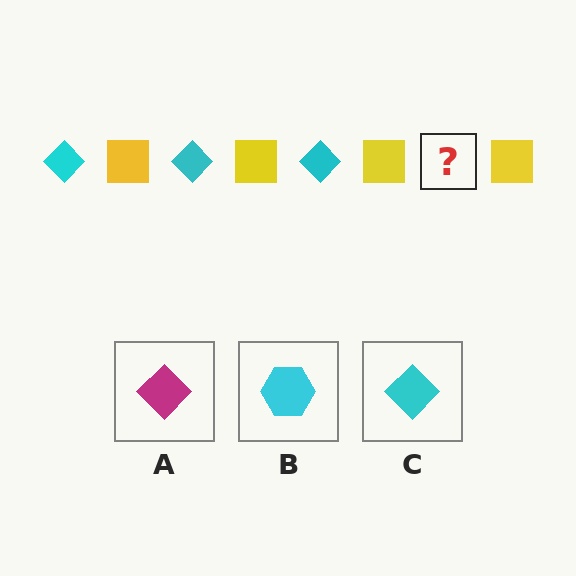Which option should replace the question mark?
Option C.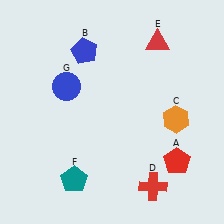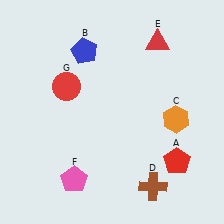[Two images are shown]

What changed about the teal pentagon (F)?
In Image 1, F is teal. In Image 2, it changed to pink.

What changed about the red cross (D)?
In Image 1, D is red. In Image 2, it changed to brown.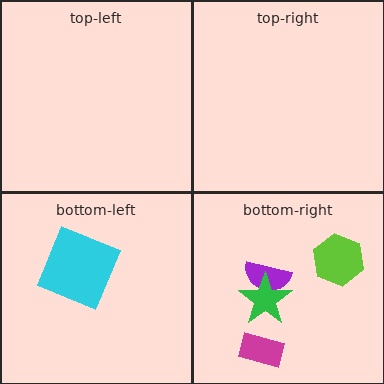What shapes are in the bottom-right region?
The purple semicircle, the magenta rectangle, the green star, the lime hexagon.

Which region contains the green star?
The bottom-right region.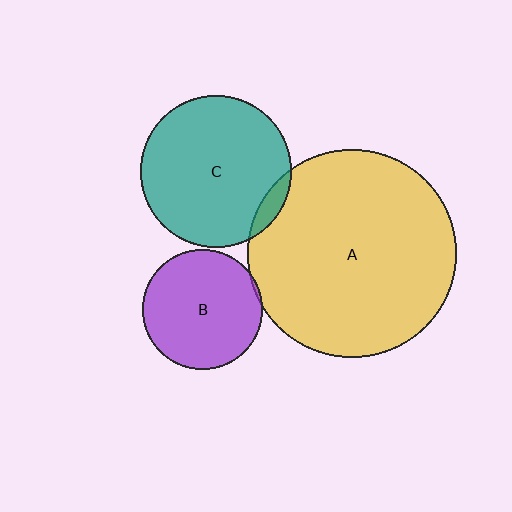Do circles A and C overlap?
Yes.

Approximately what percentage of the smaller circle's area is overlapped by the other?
Approximately 5%.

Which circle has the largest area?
Circle A (yellow).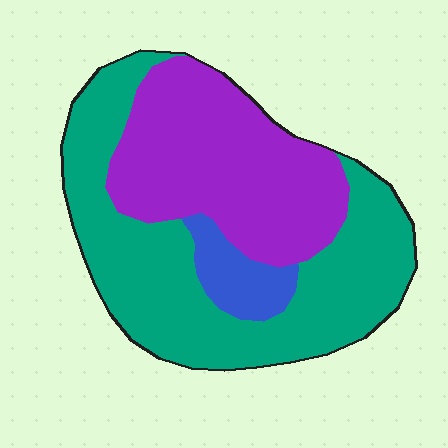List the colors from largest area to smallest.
From largest to smallest: teal, purple, blue.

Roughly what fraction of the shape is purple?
Purple takes up about two fifths (2/5) of the shape.